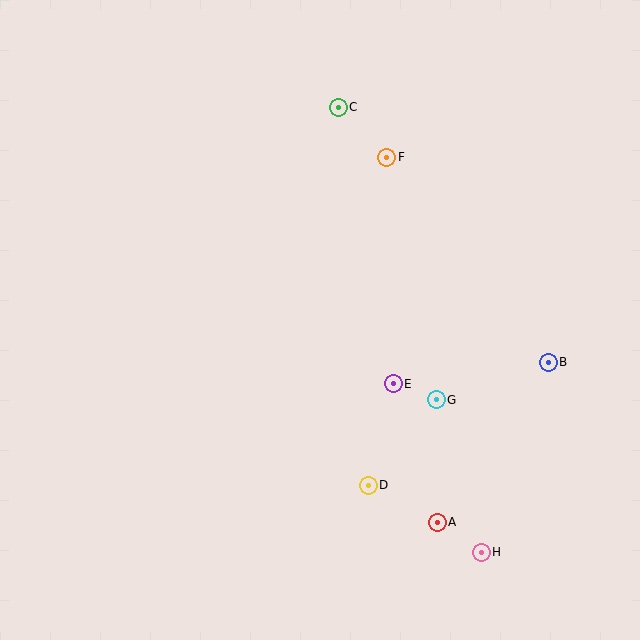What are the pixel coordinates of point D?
Point D is at (368, 485).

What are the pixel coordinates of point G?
Point G is at (436, 400).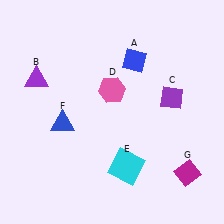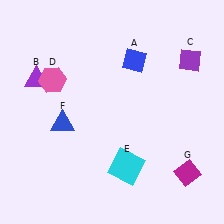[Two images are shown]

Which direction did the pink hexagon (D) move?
The pink hexagon (D) moved left.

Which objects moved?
The objects that moved are: the purple diamond (C), the pink hexagon (D).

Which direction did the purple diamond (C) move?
The purple diamond (C) moved up.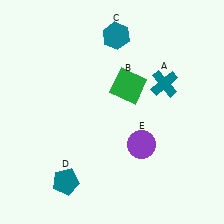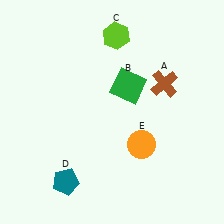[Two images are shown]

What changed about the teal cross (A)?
In Image 1, A is teal. In Image 2, it changed to brown.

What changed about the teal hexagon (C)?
In Image 1, C is teal. In Image 2, it changed to lime.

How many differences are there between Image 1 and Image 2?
There are 3 differences between the two images.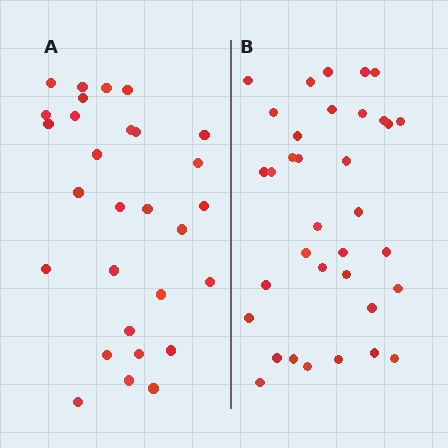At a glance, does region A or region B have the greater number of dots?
Region B (the right region) has more dots.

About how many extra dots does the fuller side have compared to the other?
Region B has about 6 more dots than region A.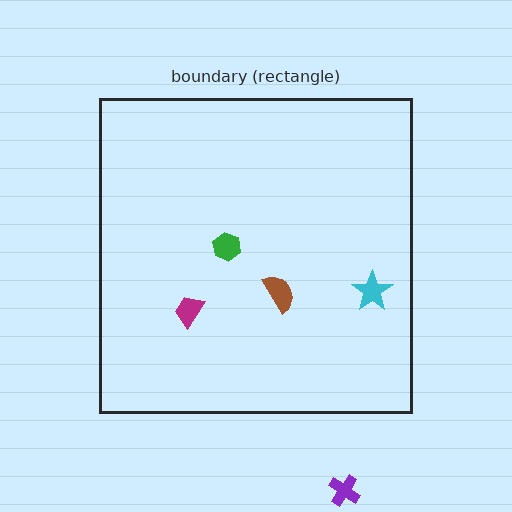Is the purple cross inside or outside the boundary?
Outside.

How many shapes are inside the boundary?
4 inside, 1 outside.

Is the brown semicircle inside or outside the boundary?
Inside.